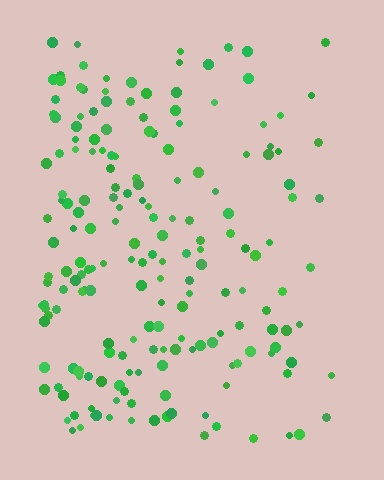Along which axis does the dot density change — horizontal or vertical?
Horizontal.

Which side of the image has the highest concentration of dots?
The left.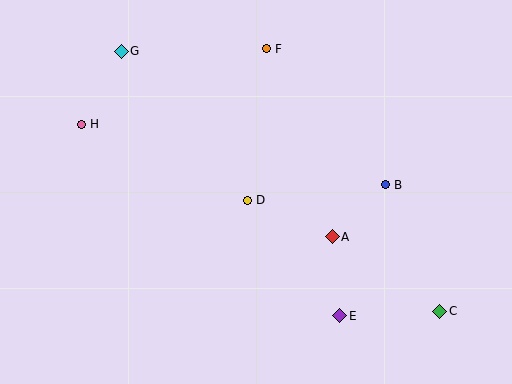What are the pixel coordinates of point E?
Point E is at (340, 316).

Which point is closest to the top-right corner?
Point B is closest to the top-right corner.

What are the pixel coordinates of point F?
Point F is at (266, 49).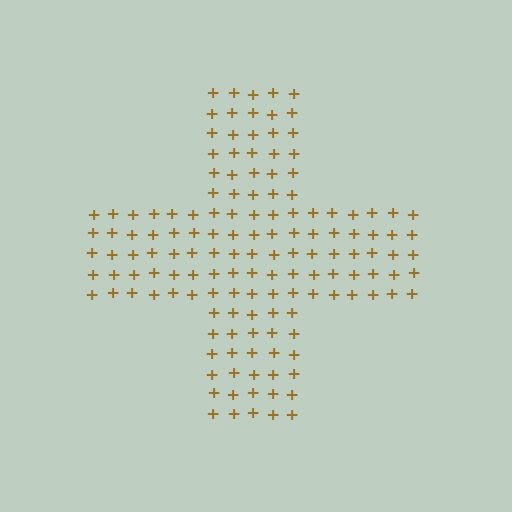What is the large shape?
The large shape is a cross.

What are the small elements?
The small elements are plus signs.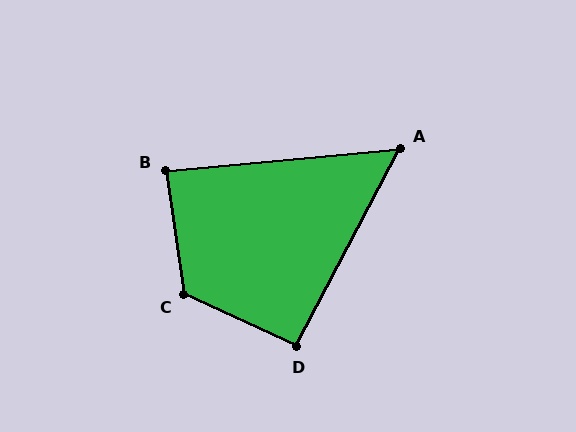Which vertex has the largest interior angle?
C, at approximately 123 degrees.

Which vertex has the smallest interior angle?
A, at approximately 57 degrees.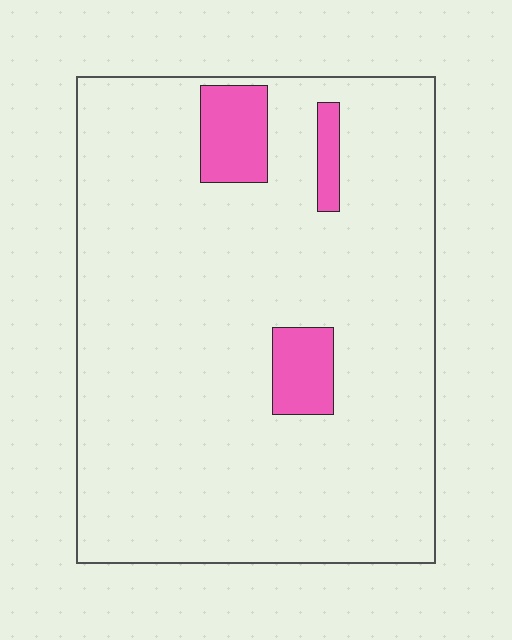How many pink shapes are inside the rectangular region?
3.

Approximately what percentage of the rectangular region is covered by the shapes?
Approximately 10%.